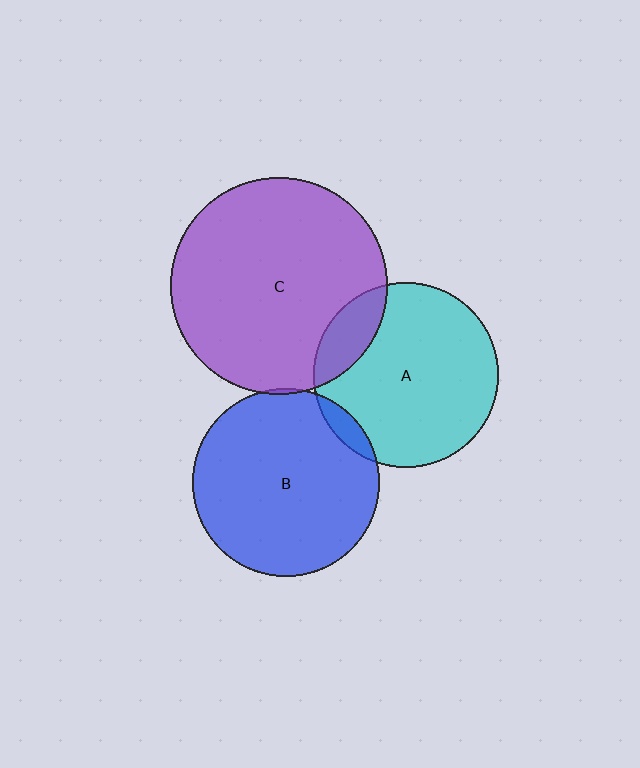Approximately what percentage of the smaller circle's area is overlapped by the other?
Approximately 5%.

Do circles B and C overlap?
Yes.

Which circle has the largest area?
Circle C (purple).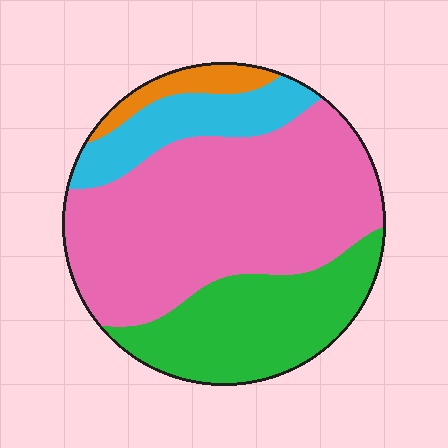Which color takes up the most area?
Pink, at roughly 55%.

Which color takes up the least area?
Orange, at roughly 5%.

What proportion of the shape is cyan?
Cyan covers around 15% of the shape.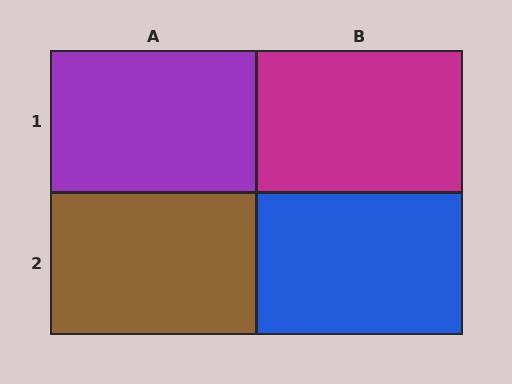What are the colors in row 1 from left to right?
Purple, magenta.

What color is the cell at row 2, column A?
Brown.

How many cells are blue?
1 cell is blue.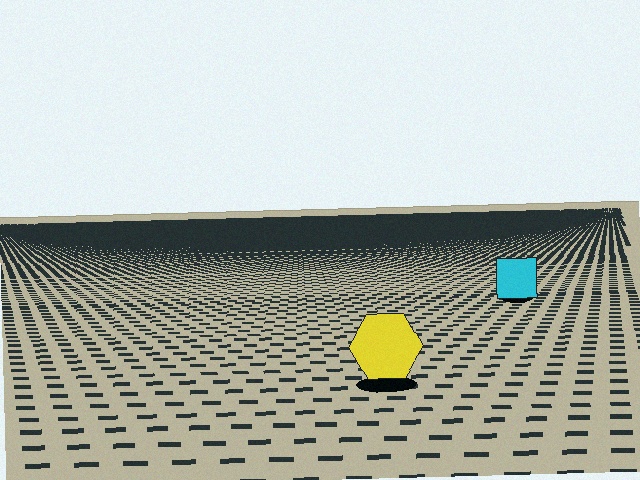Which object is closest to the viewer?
The yellow hexagon is closest. The texture marks near it are larger and more spread out.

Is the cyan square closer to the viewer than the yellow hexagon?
No. The yellow hexagon is closer — you can tell from the texture gradient: the ground texture is coarser near it.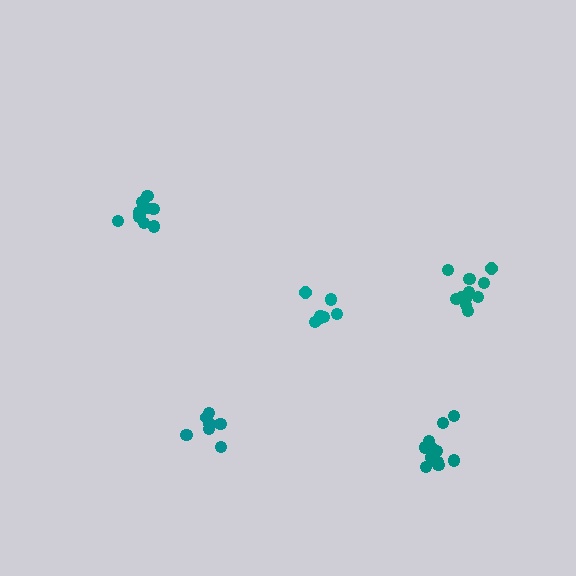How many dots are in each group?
Group 1: 7 dots, Group 2: 7 dots, Group 3: 11 dots, Group 4: 11 dots, Group 5: 12 dots (48 total).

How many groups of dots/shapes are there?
There are 5 groups.